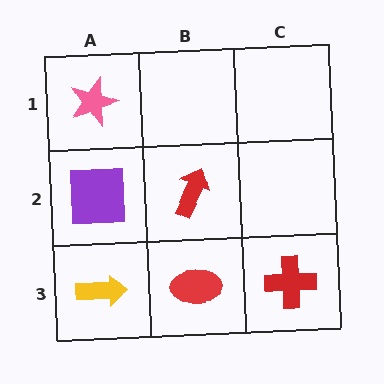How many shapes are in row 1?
1 shape.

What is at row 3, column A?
A yellow arrow.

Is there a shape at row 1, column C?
No, that cell is empty.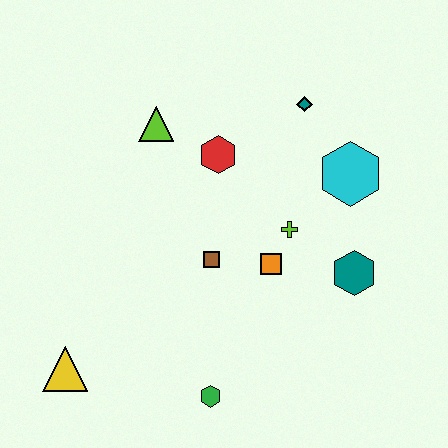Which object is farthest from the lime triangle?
The green hexagon is farthest from the lime triangle.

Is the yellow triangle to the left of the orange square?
Yes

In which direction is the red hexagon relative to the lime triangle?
The red hexagon is to the right of the lime triangle.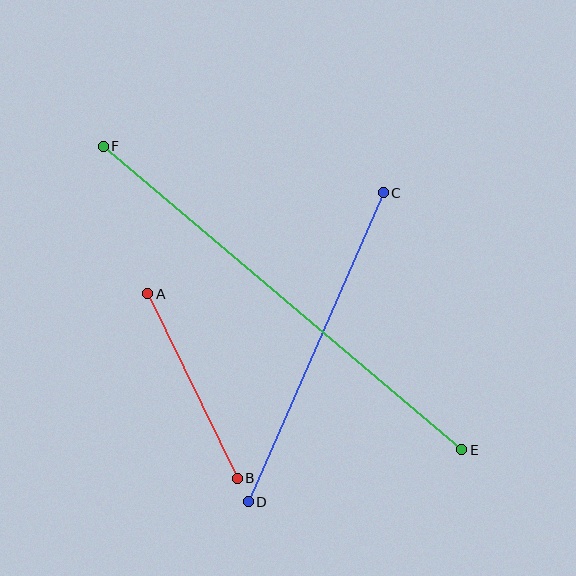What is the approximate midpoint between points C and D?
The midpoint is at approximately (316, 347) pixels.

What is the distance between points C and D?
The distance is approximately 337 pixels.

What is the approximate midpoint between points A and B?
The midpoint is at approximately (192, 386) pixels.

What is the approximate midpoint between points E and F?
The midpoint is at approximately (283, 298) pixels.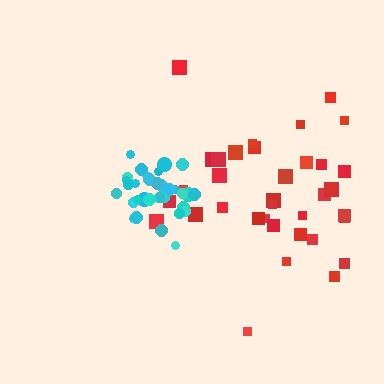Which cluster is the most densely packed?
Cyan.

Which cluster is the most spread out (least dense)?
Red.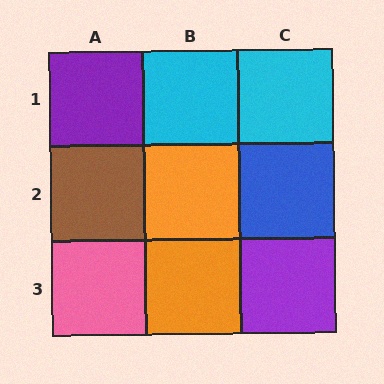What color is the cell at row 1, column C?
Cyan.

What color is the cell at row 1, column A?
Purple.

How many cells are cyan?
2 cells are cyan.